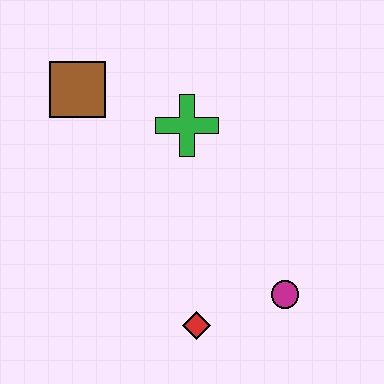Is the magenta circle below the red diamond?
No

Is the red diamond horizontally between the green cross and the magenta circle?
Yes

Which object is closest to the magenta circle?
The red diamond is closest to the magenta circle.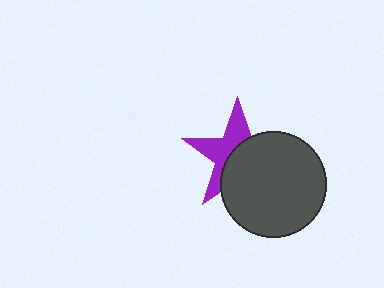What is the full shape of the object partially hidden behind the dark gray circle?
The partially hidden object is a purple star.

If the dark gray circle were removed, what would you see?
You would see the complete purple star.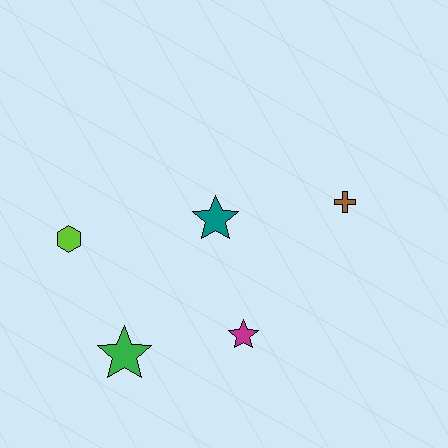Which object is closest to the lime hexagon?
The green star is closest to the lime hexagon.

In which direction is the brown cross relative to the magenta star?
The brown cross is above the magenta star.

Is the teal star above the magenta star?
Yes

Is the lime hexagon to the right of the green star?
No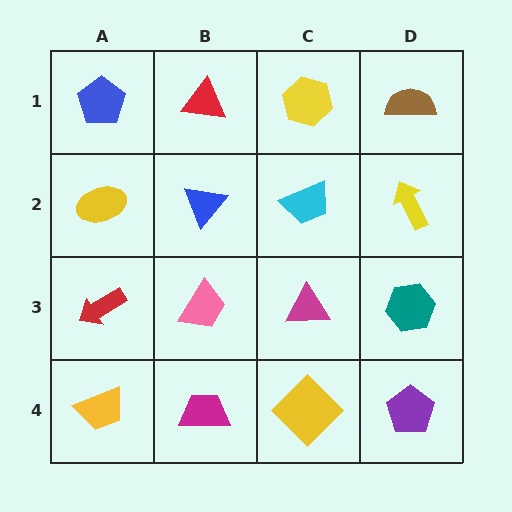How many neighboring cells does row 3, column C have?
4.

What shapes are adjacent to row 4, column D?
A teal hexagon (row 3, column D), a yellow diamond (row 4, column C).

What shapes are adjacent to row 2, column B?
A red triangle (row 1, column B), a pink trapezoid (row 3, column B), a yellow ellipse (row 2, column A), a cyan trapezoid (row 2, column C).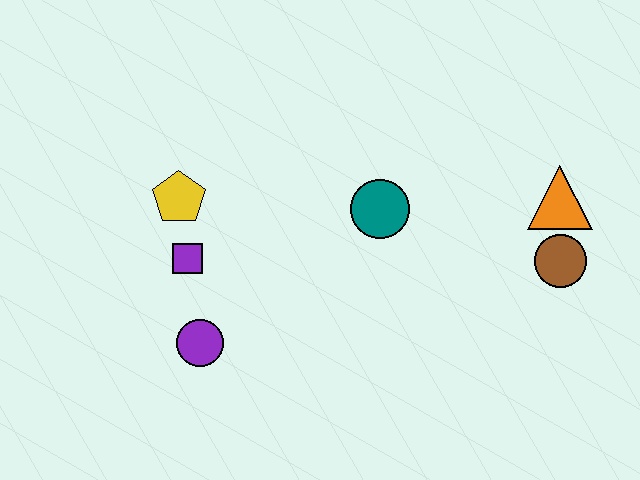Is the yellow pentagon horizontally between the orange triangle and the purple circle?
No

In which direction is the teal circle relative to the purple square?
The teal circle is to the right of the purple square.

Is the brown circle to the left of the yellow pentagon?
No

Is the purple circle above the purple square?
No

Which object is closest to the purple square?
The yellow pentagon is closest to the purple square.